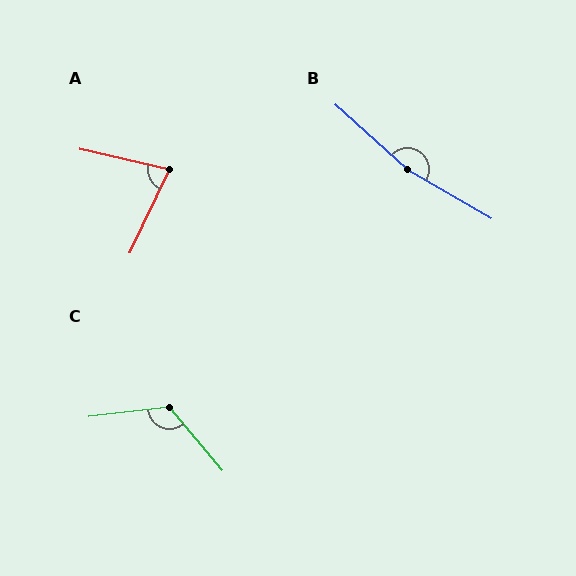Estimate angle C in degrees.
Approximately 123 degrees.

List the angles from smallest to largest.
A (77°), C (123°), B (168°).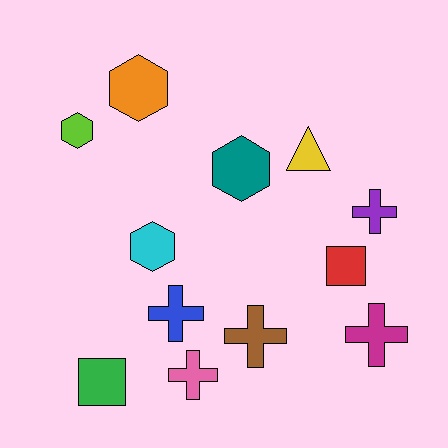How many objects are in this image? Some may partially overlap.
There are 12 objects.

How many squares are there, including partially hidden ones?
There are 2 squares.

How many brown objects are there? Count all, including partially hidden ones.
There is 1 brown object.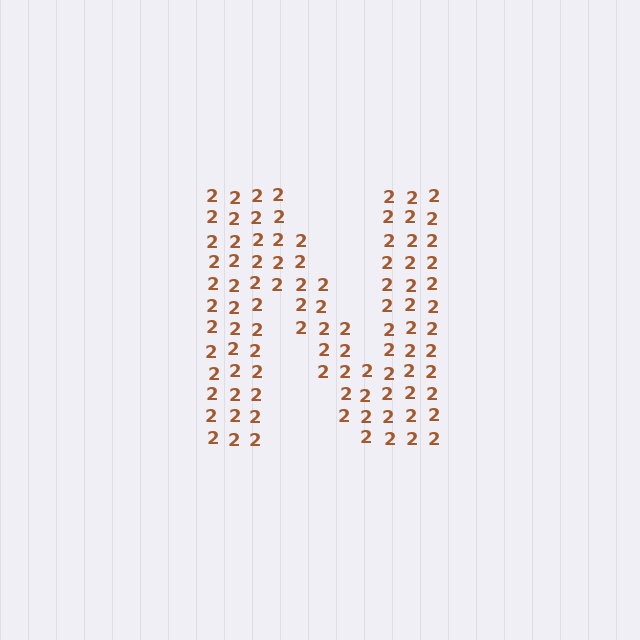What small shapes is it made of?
It is made of small digit 2's.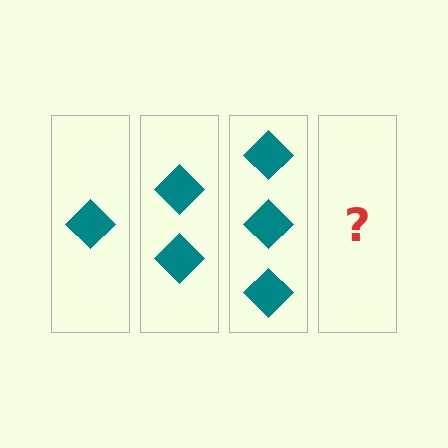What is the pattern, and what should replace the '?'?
The pattern is that each step adds one more diamond. The '?' should be 4 diamonds.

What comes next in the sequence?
The next element should be 4 diamonds.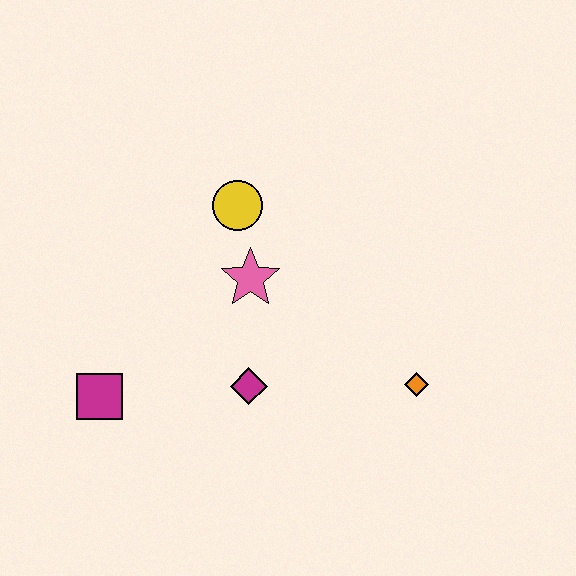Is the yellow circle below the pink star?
No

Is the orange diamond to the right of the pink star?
Yes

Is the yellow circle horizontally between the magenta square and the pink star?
Yes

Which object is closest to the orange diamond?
The magenta diamond is closest to the orange diamond.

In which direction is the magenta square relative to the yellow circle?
The magenta square is below the yellow circle.